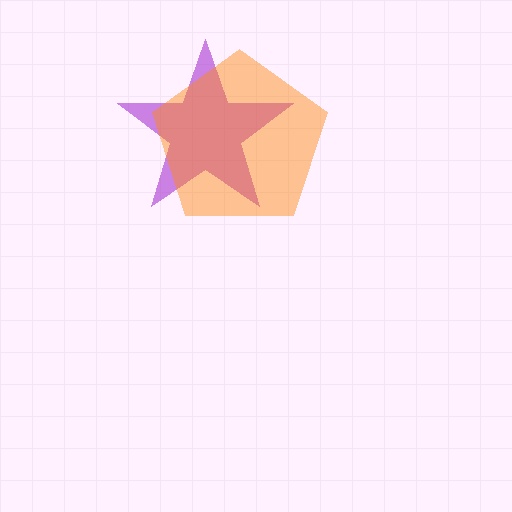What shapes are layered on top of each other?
The layered shapes are: a purple star, an orange pentagon.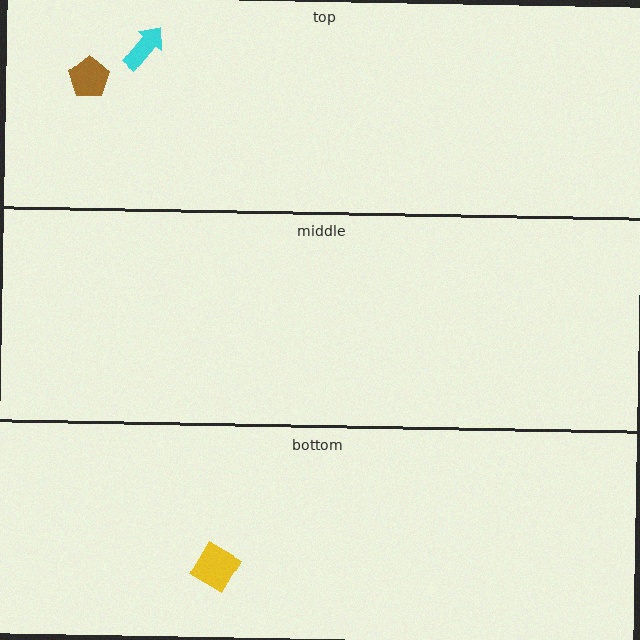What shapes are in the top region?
The cyan arrow, the brown pentagon.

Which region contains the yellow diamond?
The bottom region.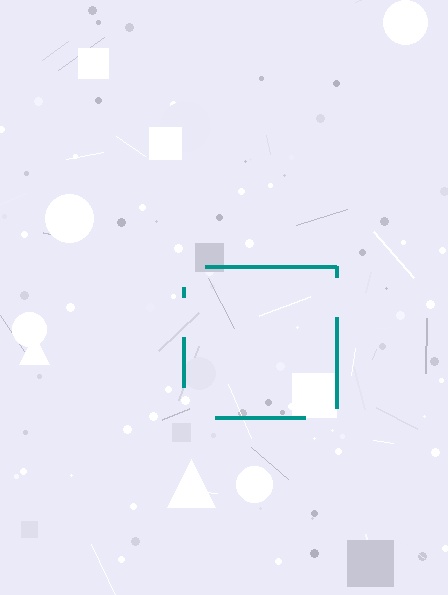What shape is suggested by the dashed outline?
The dashed outline suggests a square.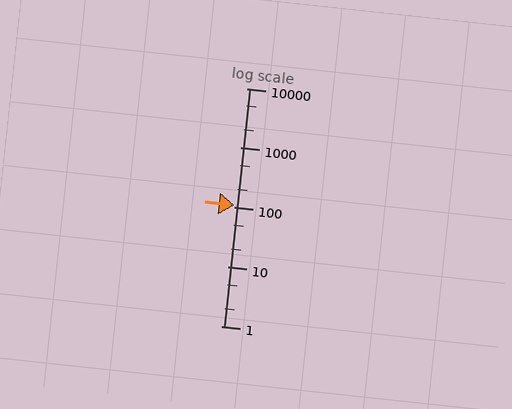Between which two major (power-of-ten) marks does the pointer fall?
The pointer is between 100 and 1000.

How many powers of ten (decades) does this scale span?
The scale spans 4 decades, from 1 to 10000.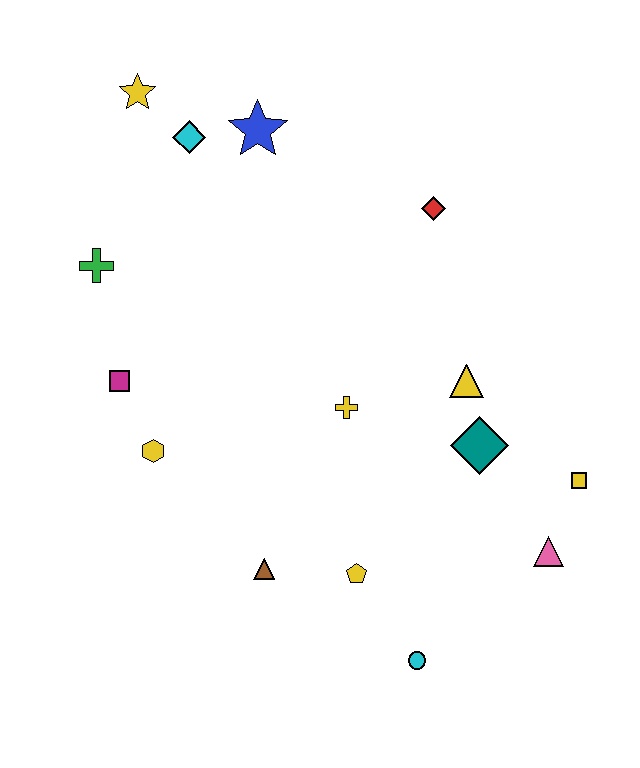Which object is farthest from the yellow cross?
The yellow star is farthest from the yellow cross.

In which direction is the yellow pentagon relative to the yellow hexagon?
The yellow pentagon is to the right of the yellow hexagon.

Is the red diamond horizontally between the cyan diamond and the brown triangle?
No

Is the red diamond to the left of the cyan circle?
No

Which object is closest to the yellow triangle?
The teal diamond is closest to the yellow triangle.